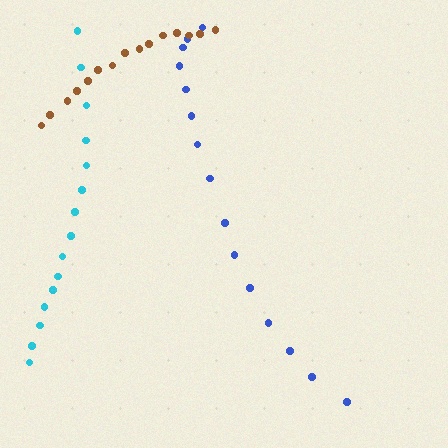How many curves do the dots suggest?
There are 3 distinct paths.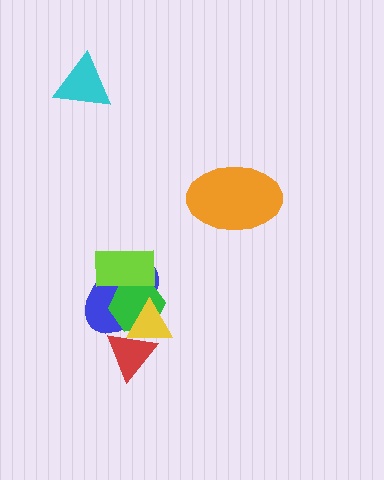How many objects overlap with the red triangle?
3 objects overlap with the red triangle.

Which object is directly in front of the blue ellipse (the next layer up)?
The green hexagon is directly in front of the blue ellipse.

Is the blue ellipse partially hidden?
Yes, it is partially covered by another shape.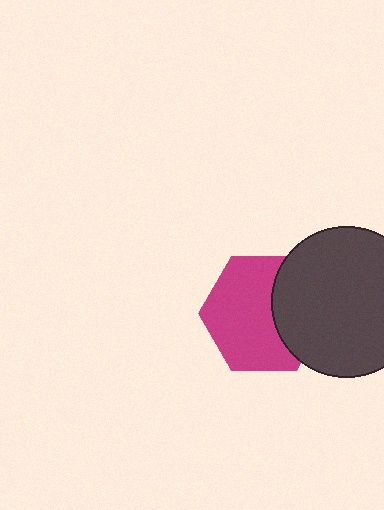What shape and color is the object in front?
The object in front is a dark gray circle.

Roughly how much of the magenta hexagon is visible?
Most of it is visible (roughly 66%).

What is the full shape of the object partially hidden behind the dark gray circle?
The partially hidden object is a magenta hexagon.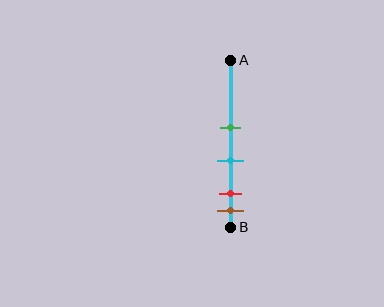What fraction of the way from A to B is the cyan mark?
The cyan mark is approximately 60% (0.6) of the way from A to B.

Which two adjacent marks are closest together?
The red and brown marks are the closest adjacent pair.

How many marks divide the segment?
There are 4 marks dividing the segment.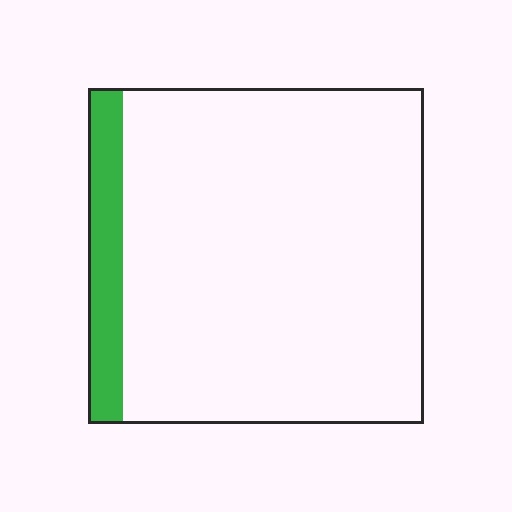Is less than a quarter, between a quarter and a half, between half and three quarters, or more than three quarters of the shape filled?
Less than a quarter.